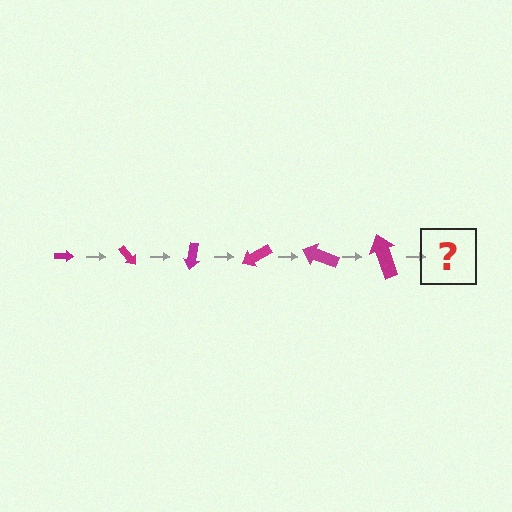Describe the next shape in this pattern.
It should be an arrow, larger than the previous one and rotated 300 degrees from the start.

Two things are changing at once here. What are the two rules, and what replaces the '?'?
The two rules are that the arrow grows larger each step and it rotates 50 degrees each step. The '?' should be an arrow, larger than the previous one and rotated 300 degrees from the start.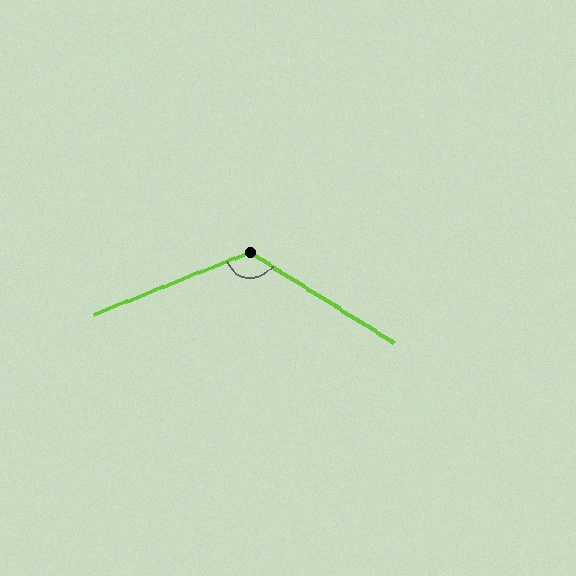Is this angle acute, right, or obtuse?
It is obtuse.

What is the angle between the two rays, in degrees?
Approximately 126 degrees.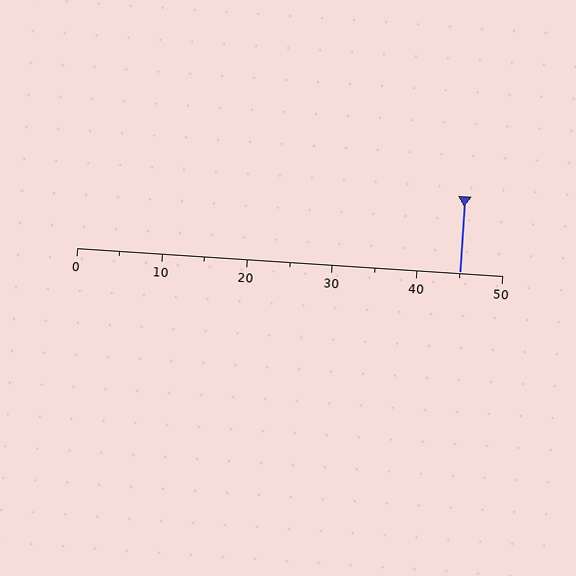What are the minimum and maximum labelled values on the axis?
The axis runs from 0 to 50.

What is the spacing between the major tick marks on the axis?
The major ticks are spaced 10 apart.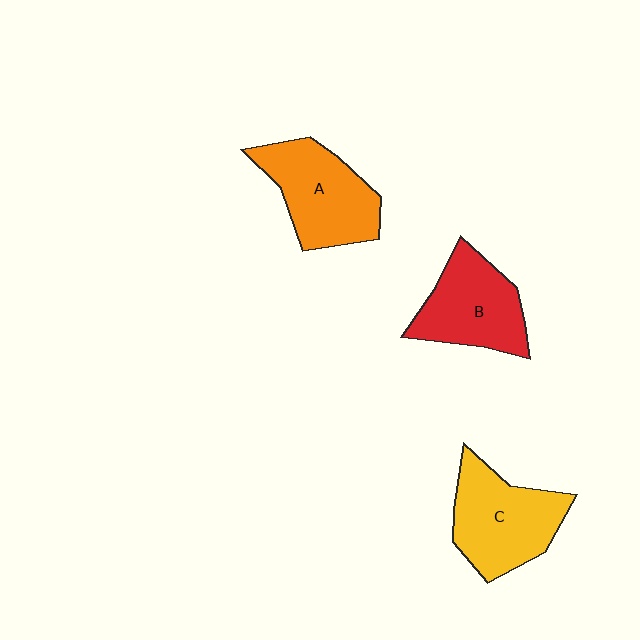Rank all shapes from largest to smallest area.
From largest to smallest: C (yellow), A (orange), B (red).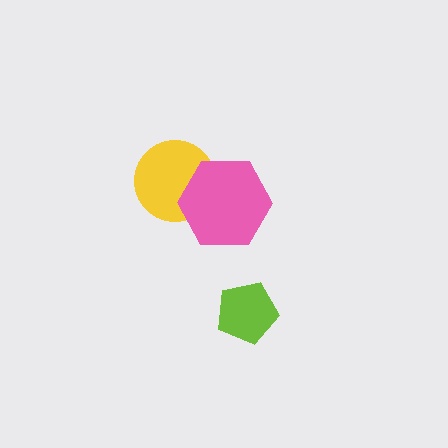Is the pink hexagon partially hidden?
No, no other shape covers it.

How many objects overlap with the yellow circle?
1 object overlaps with the yellow circle.